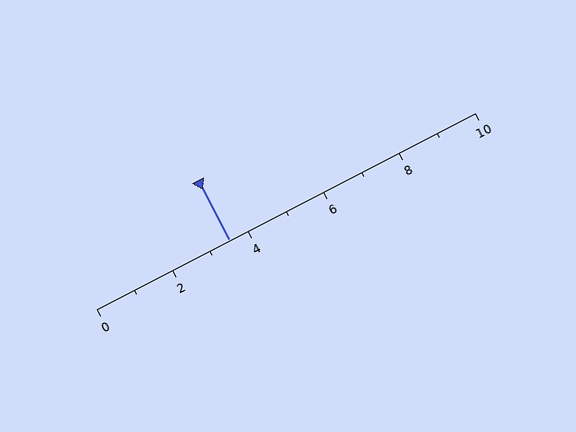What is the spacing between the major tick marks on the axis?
The major ticks are spaced 2 apart.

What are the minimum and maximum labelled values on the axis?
The axis runs from 0 to 10.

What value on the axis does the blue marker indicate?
The marker indicates approximately 3.5.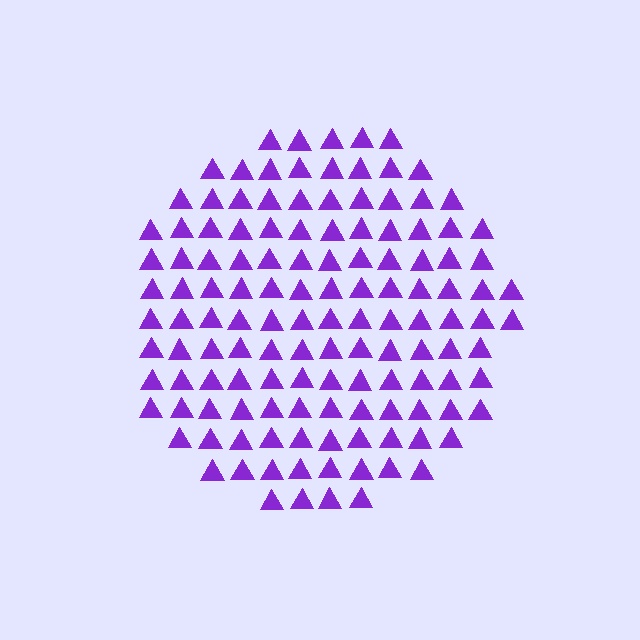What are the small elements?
The small elements are triangles.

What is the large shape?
The large shape is a circle.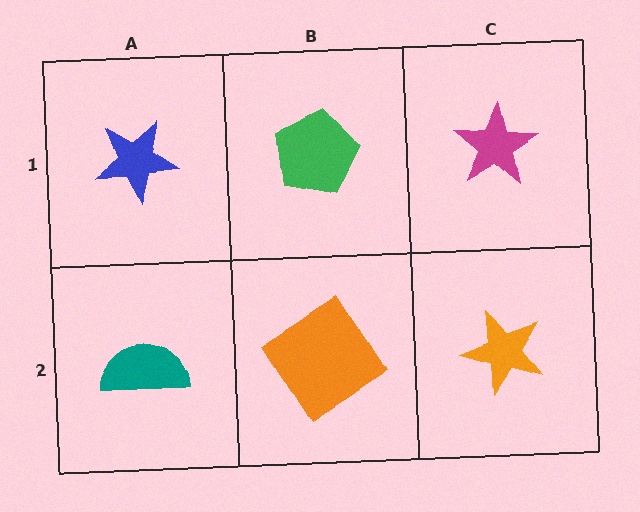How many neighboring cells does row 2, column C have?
2.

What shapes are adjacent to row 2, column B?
A green pentagon (row 1, column B), a teal semicircle (row 2, column A), an orange star (row 2, column C).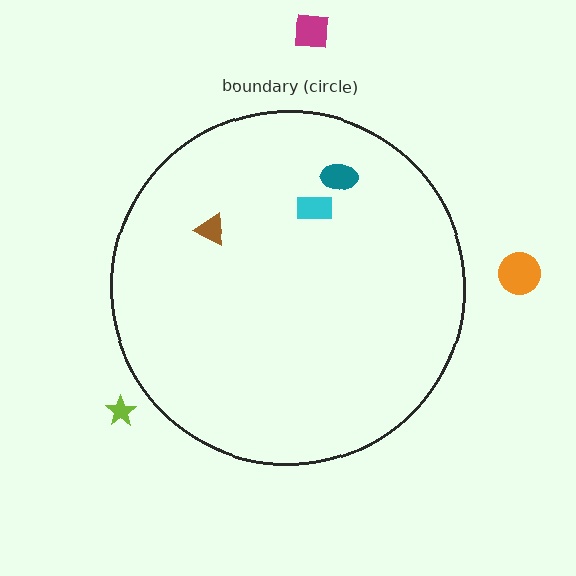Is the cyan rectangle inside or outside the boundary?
Inside.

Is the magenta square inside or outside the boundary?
Outside.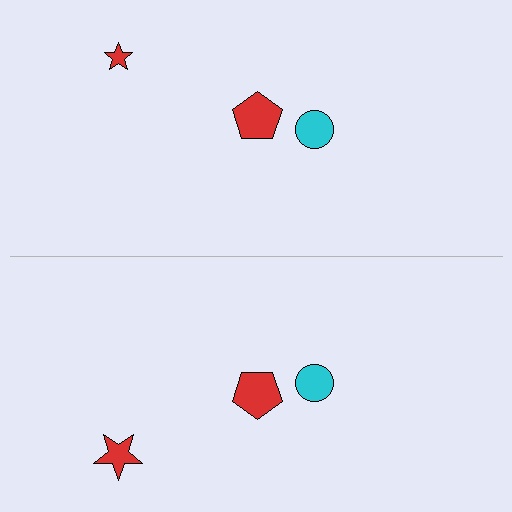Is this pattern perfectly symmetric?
No, the pattern is not perfectly symmetric. The red star on the bottom side has a different size than its mirror counterpart.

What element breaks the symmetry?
The red star on the bottom side has a different size than its mirror counterpart.